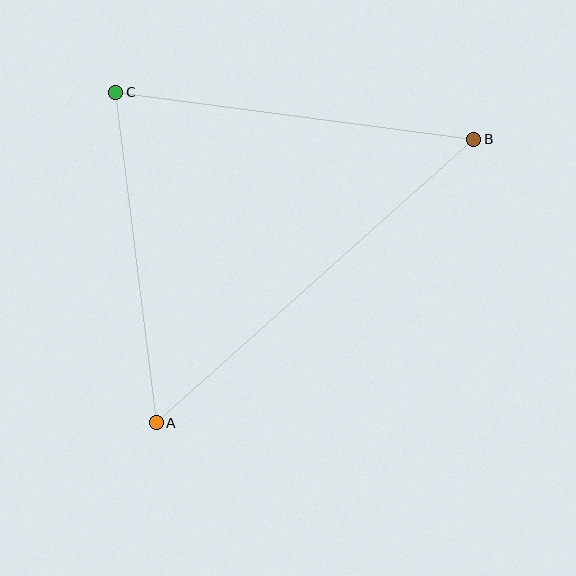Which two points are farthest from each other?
Points A and B are farthest from each other.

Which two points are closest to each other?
Points A and C are closest to each other.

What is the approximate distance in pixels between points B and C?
The distance between B and C is approximately 361 pixels.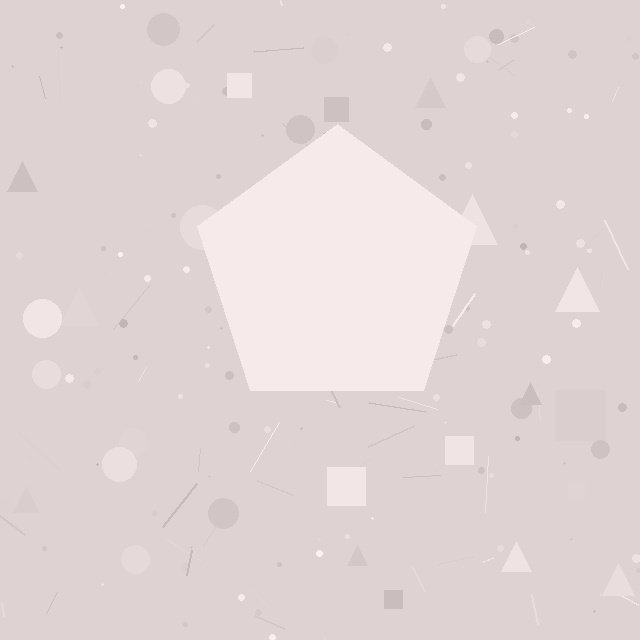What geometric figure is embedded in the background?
A pentagon is embedded in the background.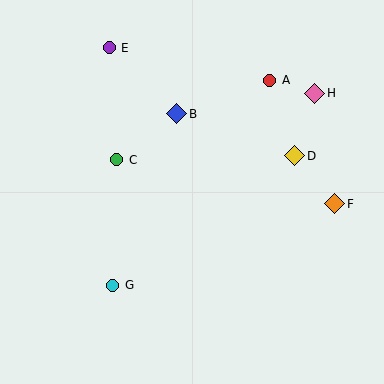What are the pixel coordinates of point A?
Point A is at (270, 80).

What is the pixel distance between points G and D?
The distance between G and D is 224 pixels.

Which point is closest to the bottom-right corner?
Point F is closest to the bottom-right corner.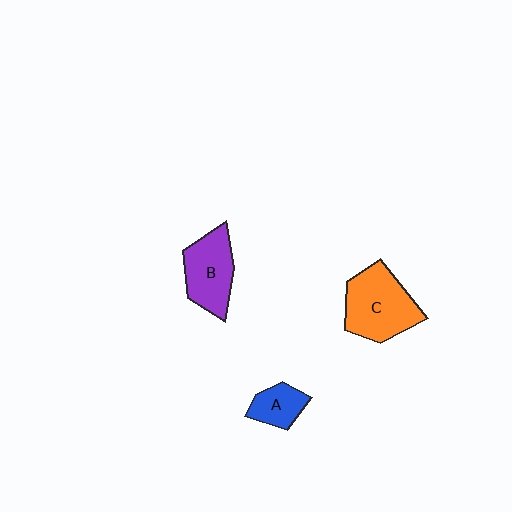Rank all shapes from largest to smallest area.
From largest to smallest: C (orange), B (purple), A (blue).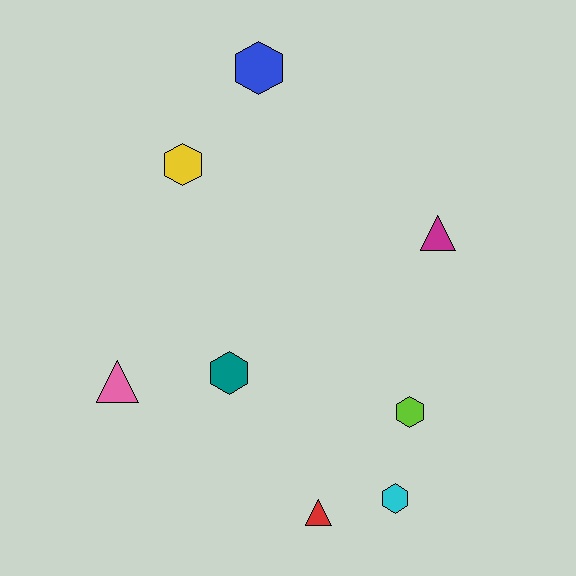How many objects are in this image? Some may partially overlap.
There are 8 objects.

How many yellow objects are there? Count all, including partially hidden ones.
There is 1 yellow object.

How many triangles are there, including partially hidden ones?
There are 3 triangles.